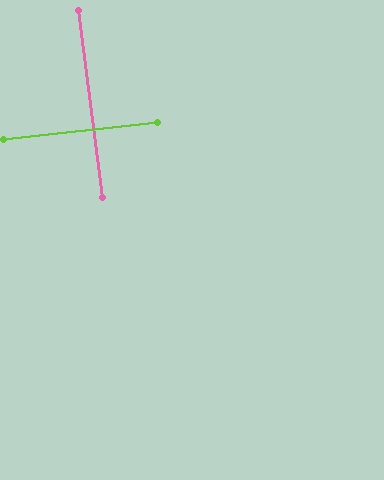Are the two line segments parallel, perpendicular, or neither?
Perpendicular — they meet at approximately 89°.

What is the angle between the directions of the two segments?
Approximately 89 degrees.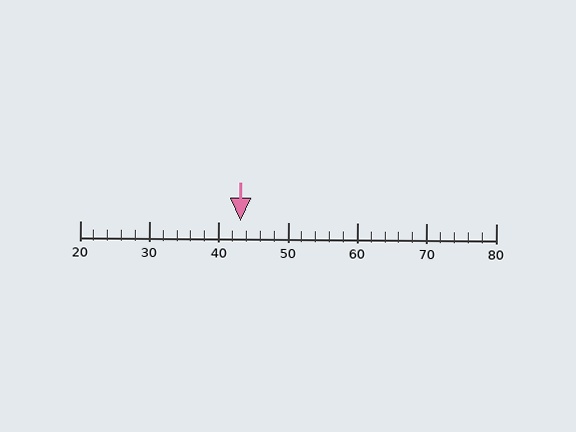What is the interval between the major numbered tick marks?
The major tick marks are spaced 10 units apart.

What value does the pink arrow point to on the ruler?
The pink arrow points to approximately 43.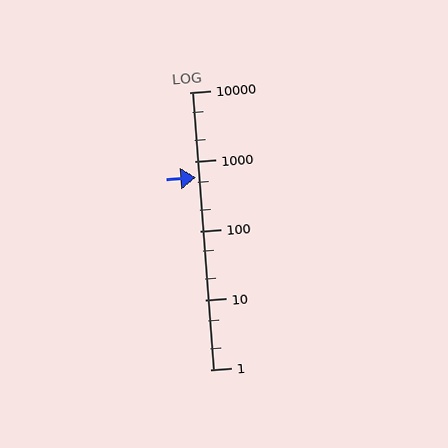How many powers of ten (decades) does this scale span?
The scale spans 4 decades, from 1 to 10000.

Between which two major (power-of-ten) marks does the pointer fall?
The pointer is between 100 and 1000.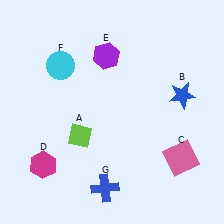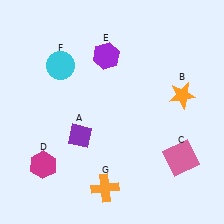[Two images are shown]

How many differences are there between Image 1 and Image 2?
There are 3 differences between the two images.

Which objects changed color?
A changed from lime to purple. B changed from blue to orange. G changed from blue to orange.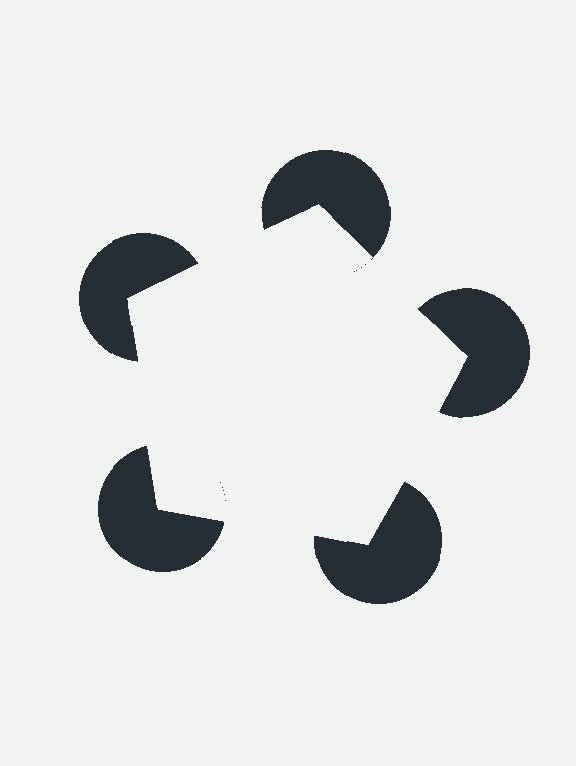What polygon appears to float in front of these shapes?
An illusory pentagon — its edges are inferred from the aligned wedge cuts in the pac-man discs, not physically drawn.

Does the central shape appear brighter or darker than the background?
It typically appears slightly brighter than the background, even though no actual brightness change is drawn.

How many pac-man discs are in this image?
There are 5 — one at each vertex of the illusory pentagon.